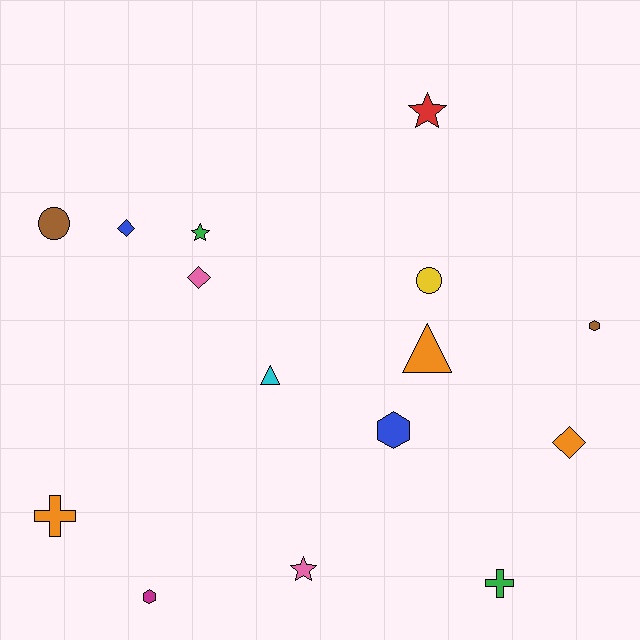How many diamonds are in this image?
There are 3 diamonds.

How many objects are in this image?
There are 15 objects.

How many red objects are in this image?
There is 1 red object.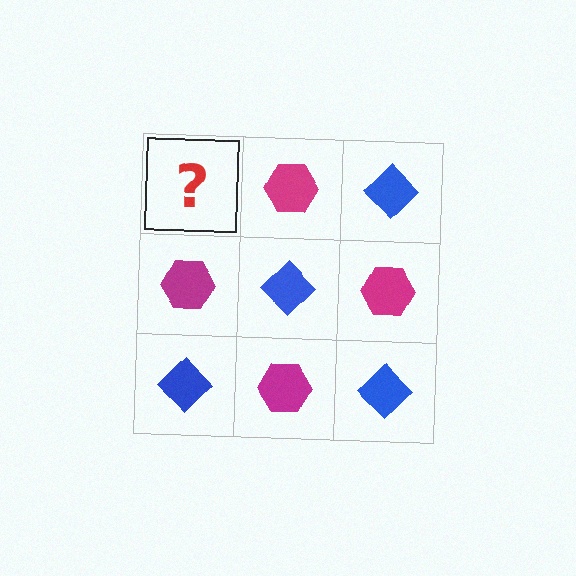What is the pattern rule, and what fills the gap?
The rule is that it alternates blue diamond and magenta hexagon in a checkerboard pattern. The gap should be filled with a blue diamond.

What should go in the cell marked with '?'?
The missing cell should contain a blue diamond.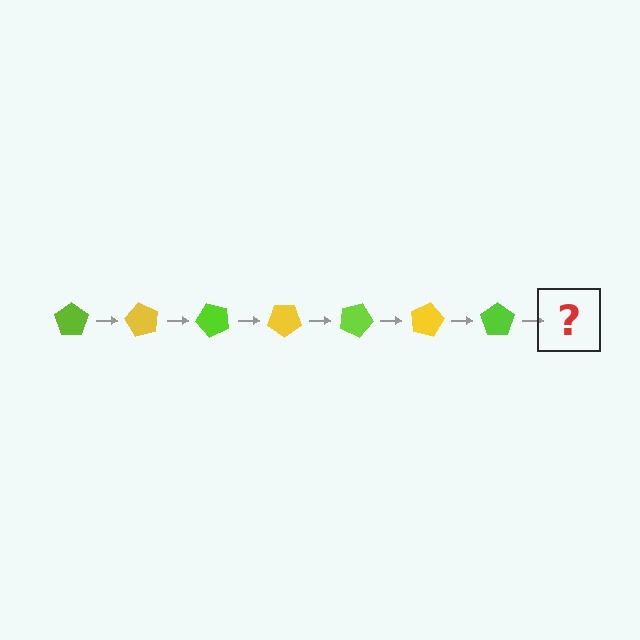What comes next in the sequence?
The next element should be a yellow pentagon, rotated 420 degrees from the start.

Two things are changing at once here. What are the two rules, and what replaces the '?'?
The two rules are that it rotates 60 degrees each step and the color cycles through lime and yellow. The '?' should be a yellow pentagon, rotated 420 degrees from the start.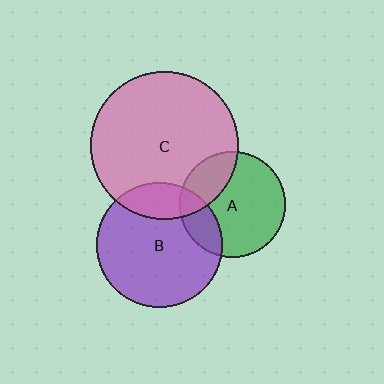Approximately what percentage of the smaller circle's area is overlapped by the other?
Approximately 25%.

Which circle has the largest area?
Circle C (pink).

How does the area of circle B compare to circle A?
Approximately 1.4 times.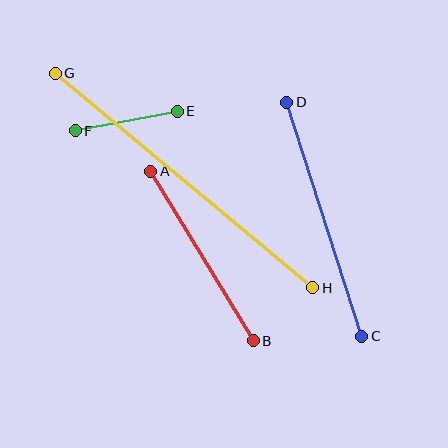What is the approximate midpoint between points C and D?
The midpoint is at approximately (324, 219) pixels.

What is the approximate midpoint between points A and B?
The midpoint is at approximately (202, 256) pixels.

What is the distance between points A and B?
The distance is approximately 198 pixels.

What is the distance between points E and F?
The distance is approximately 104 pixels.